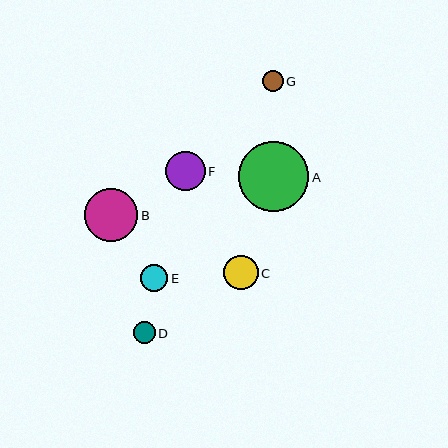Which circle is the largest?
Circle A is the largest with a size of approximately 70 pixels.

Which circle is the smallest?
Circle G is the smallest with a size of approximately 21 pixels.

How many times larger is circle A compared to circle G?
Circle A is approximately 3.4 times the size of circle G.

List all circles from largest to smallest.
From largest to smallest: A, B, F, C, E, D, G.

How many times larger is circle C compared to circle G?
Circle C is approximately 1.7 times the size of circle G.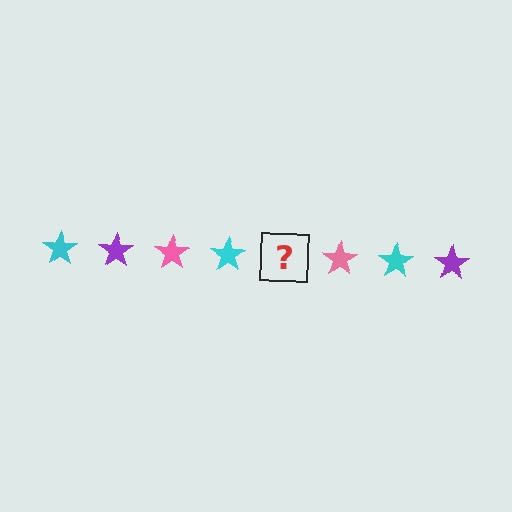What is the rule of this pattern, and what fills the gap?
The rule is that the pattern cycles through cyan, purple, pink stars. The gap should be filled with a purple star.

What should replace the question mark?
The question mark should be replaced with a purple star.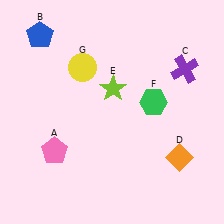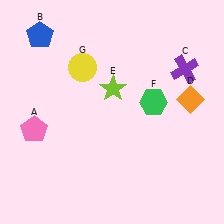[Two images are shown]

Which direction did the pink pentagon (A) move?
The pink pentagon (A) moved up.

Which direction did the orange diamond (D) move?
The orange diamond (D) moved up.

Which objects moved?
The objects that moved are: the pink pentagon (A), the orange diamond (D).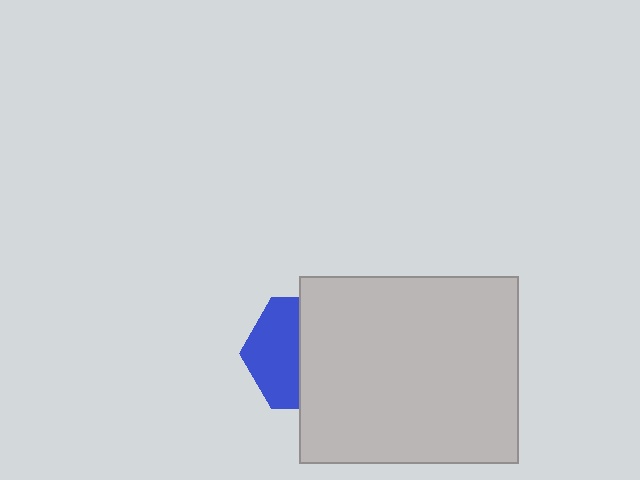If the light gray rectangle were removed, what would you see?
You would see the complete blue hexagon.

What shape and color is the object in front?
The object in front is a light gray rectangle.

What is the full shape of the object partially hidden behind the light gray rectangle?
The partially hidden object is a blue hexagon.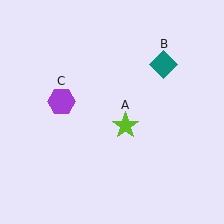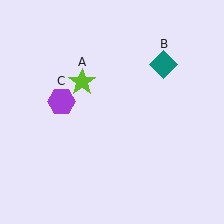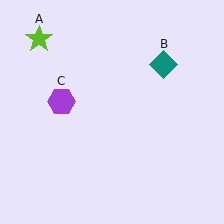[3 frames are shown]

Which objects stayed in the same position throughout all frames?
Teal diamond (object B) and purple hexagon (object C) remained stationary.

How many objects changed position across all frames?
1 object changed position: lime star (object A).